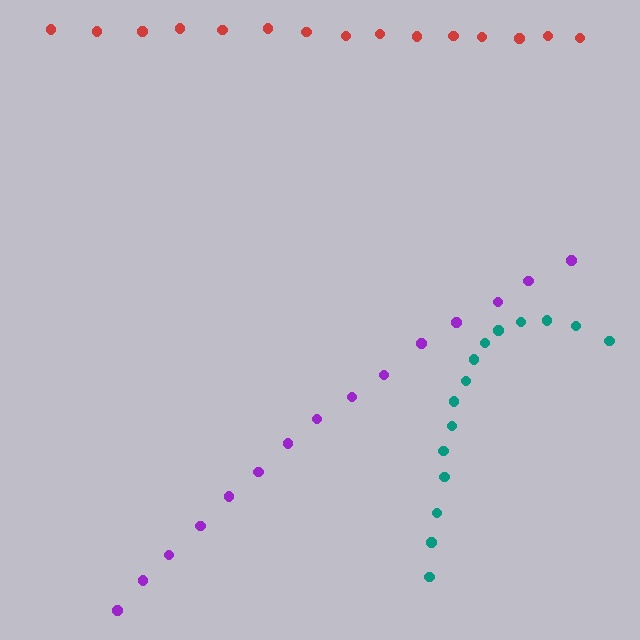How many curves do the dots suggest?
There are 3 distinct paths.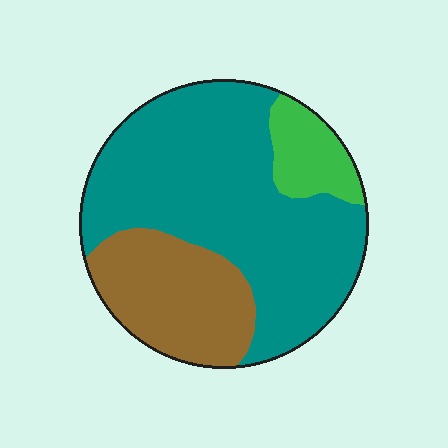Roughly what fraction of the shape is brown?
Brown takes up between a sixth and a third of the shape.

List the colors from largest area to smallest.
From largest to smallest: teal, brown, green.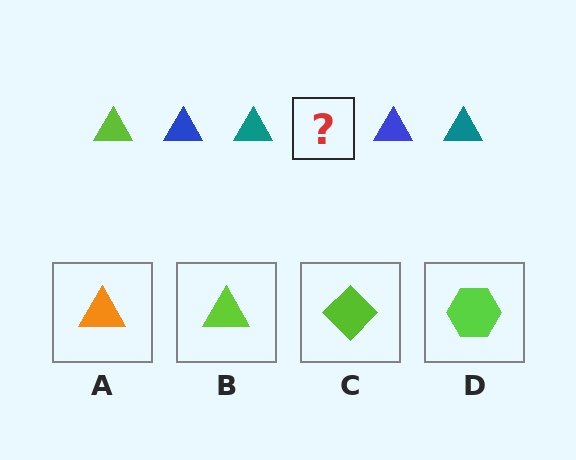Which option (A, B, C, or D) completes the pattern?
B.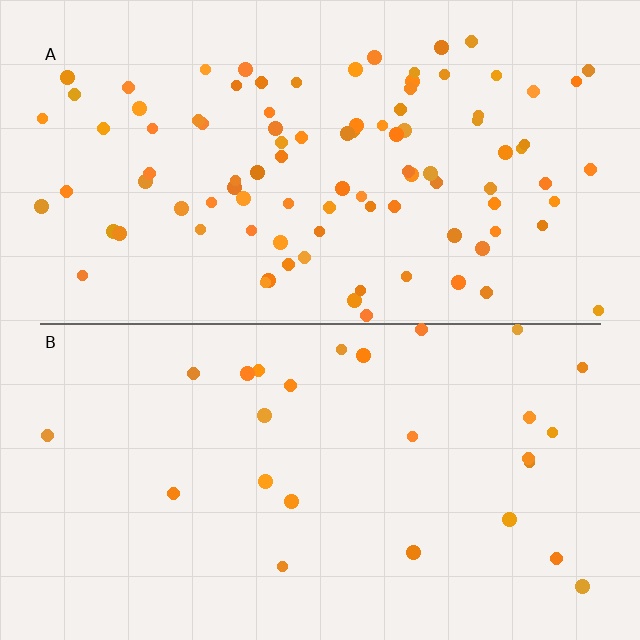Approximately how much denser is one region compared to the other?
Approximately 3.7× — region A over region B.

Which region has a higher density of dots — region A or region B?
A (the top).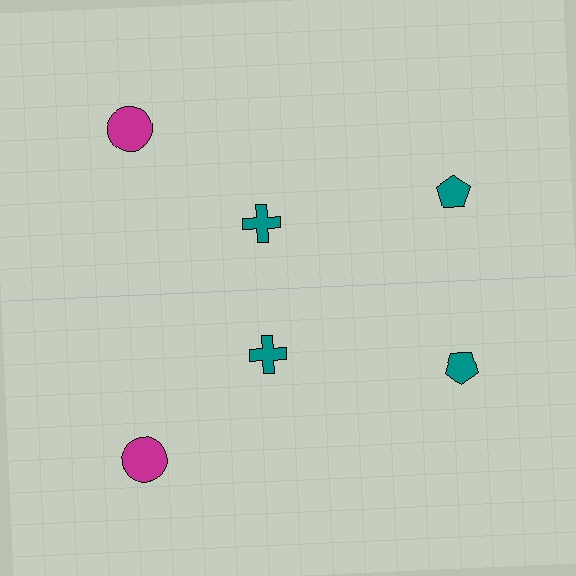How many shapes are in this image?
There are 6 shapes in this image.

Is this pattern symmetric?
Yes, this pattern has bilateral (reflection) symmetry.